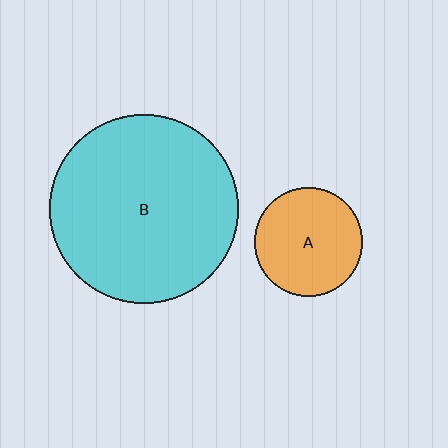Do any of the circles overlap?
No, none of the circles overlap.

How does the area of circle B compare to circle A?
Approximately 3.0 times.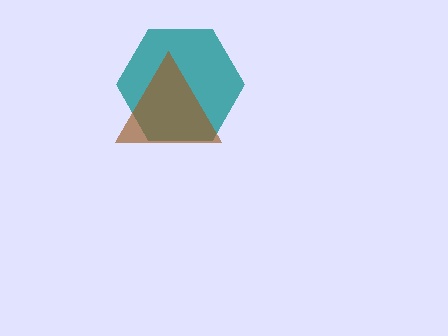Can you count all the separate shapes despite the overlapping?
Yes, there are 2 separate shapes.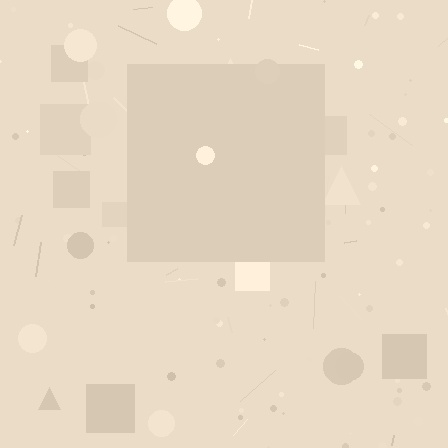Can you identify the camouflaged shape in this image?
The camouflaged shape is a square.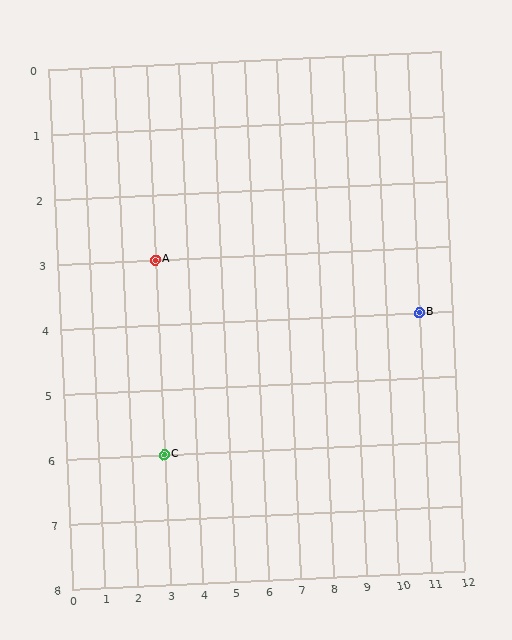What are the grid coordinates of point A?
Point A is at grid coordinates (3, 3).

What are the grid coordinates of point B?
Point B is at grid coordinates (11, 4).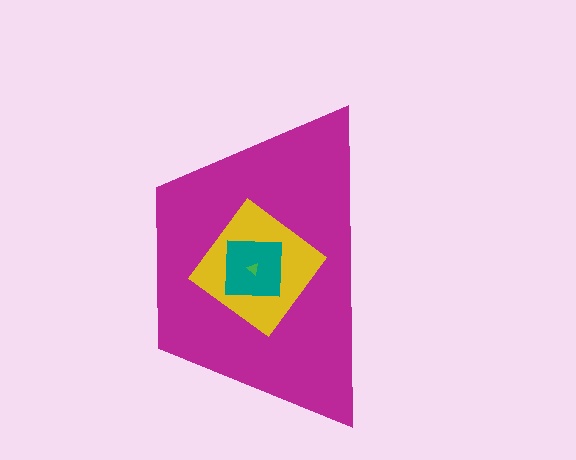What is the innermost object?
The green triangle.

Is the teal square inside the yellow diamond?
Yes.